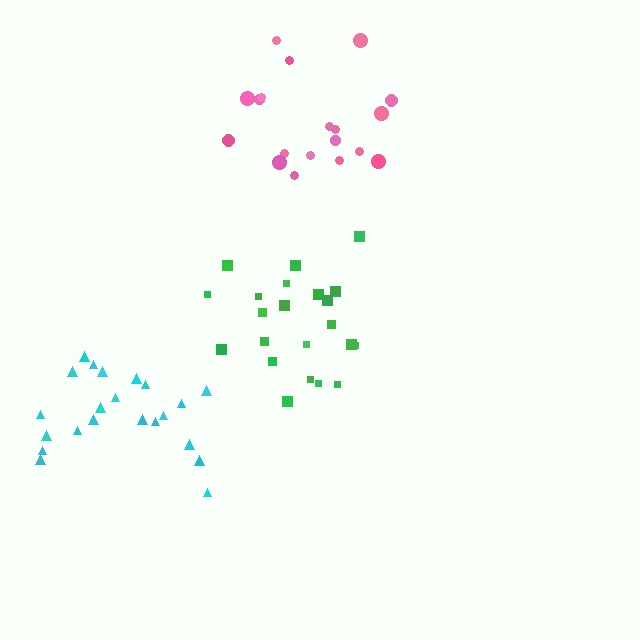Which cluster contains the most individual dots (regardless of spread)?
Green (22).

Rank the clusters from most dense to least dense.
green, pink, cyan.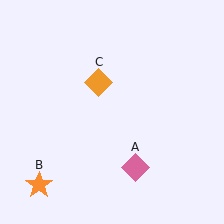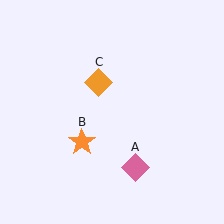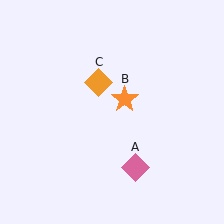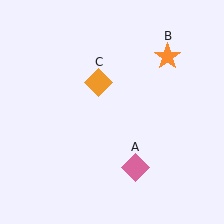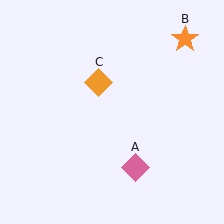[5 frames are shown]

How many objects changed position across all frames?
1 object changed position: orange star (object B).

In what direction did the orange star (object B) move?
The orange star (object B) moved up and to the right.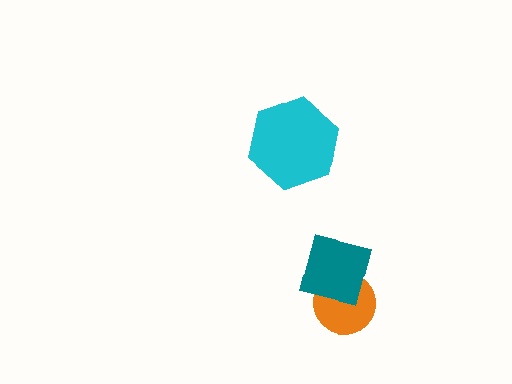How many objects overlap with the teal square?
1 object overlaps with the teal square.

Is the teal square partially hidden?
No, no other shape covers it.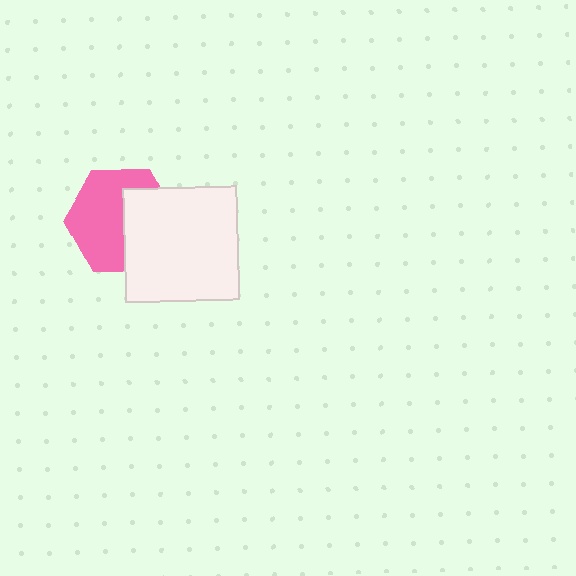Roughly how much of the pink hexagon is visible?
About half of it is visible (roughly 59%).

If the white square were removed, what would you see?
You would see the complete pink hexagon.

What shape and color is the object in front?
The object in front is a white square.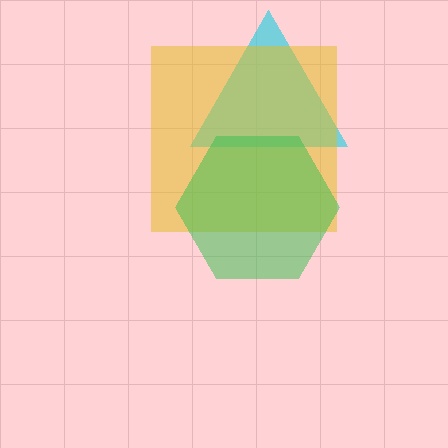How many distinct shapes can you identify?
There are 3 distinct shapes: a cyan triangle, a yellow square, a green hexagon.